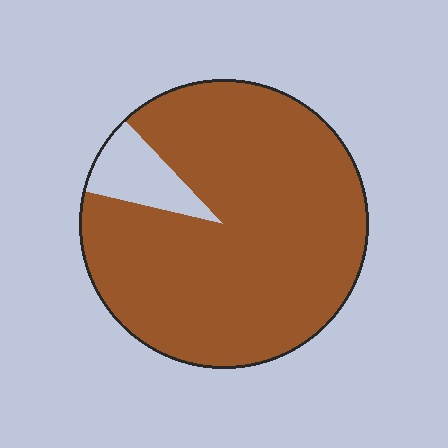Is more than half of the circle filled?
Yes.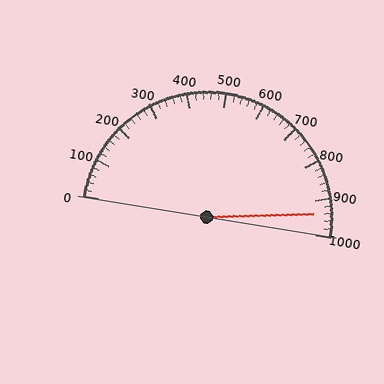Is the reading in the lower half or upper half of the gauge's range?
The reading is in the upper half of the range (0 to 1000).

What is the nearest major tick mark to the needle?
The nearest major tick mark is 900.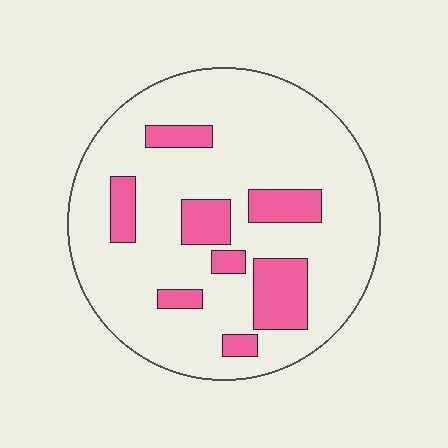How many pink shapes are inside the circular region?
8.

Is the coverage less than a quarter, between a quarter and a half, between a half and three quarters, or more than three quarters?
Less than a quarter.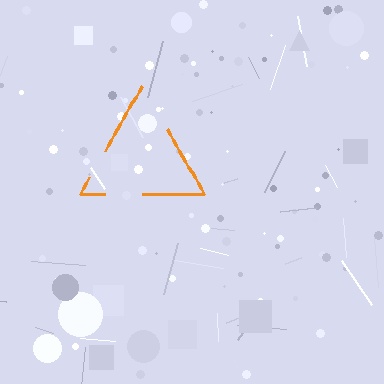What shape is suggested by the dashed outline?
The dashed outline suggests a triangle.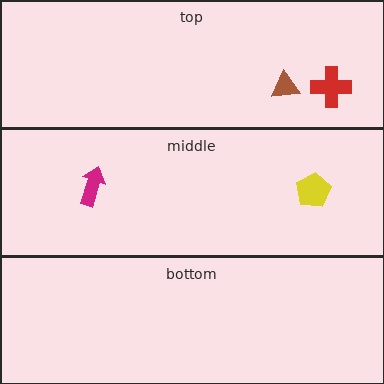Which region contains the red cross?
The top region.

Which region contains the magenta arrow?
The middle region.